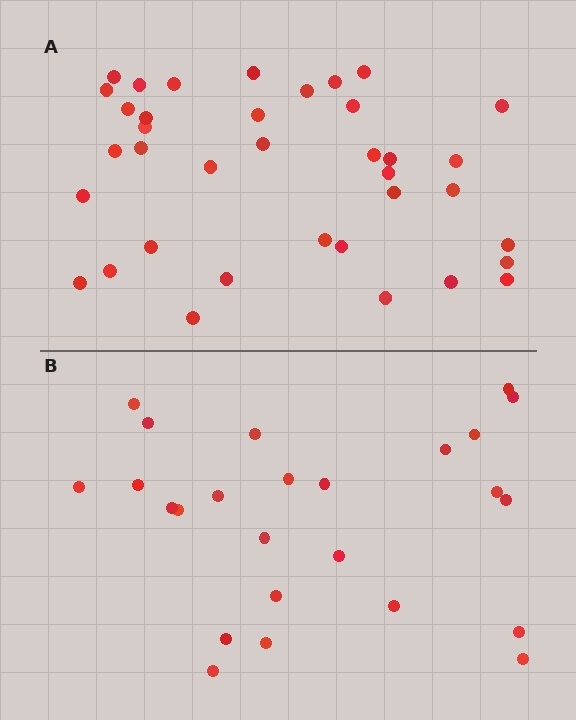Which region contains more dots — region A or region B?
Region A (the top region) has more dots.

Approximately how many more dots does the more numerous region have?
Region A has roughly 12 or so more dots than region B.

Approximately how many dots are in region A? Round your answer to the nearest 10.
About 40 dots. (The exact count is 37, which rounds to 40.)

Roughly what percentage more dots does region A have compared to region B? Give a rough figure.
About 50% more.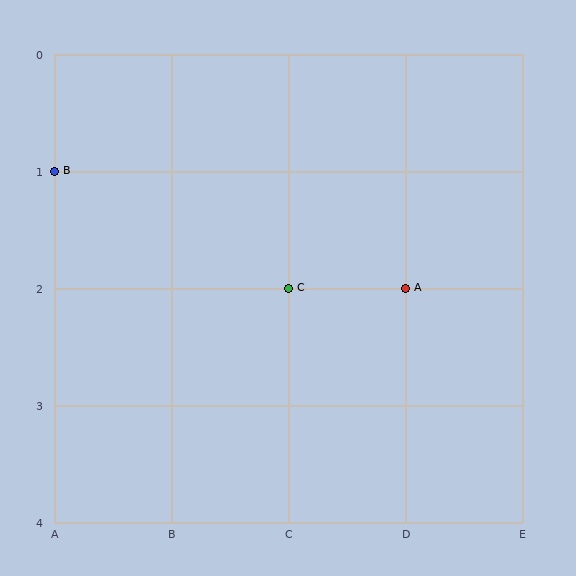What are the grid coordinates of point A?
Point A is at grid coordinates (D, 2).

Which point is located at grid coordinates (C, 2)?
Point C is at (C, 2).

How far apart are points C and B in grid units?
Points C and B are 2 columns and 1 row apart (about 2.2 grid units diagonally).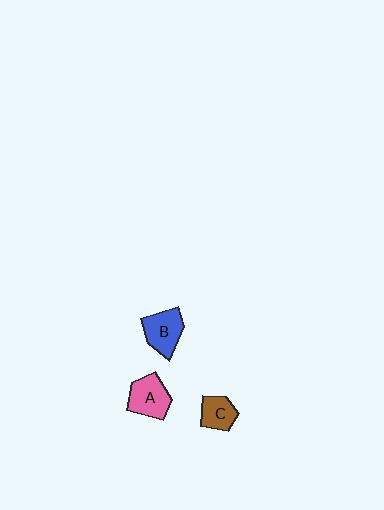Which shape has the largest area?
Shape A (pink).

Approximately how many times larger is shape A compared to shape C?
Approximately 1.4 times.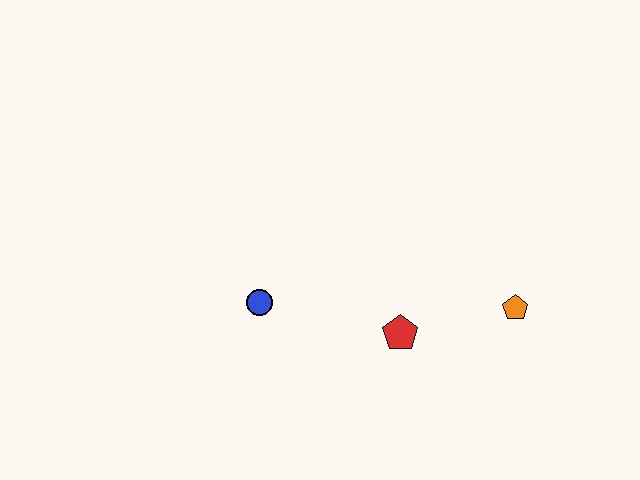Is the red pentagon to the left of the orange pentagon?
Yes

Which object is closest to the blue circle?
The red pentagon is closest to the blue circle.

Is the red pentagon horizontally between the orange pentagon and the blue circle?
Yes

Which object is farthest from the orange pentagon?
The blue circle is farthest from the orange pentagon.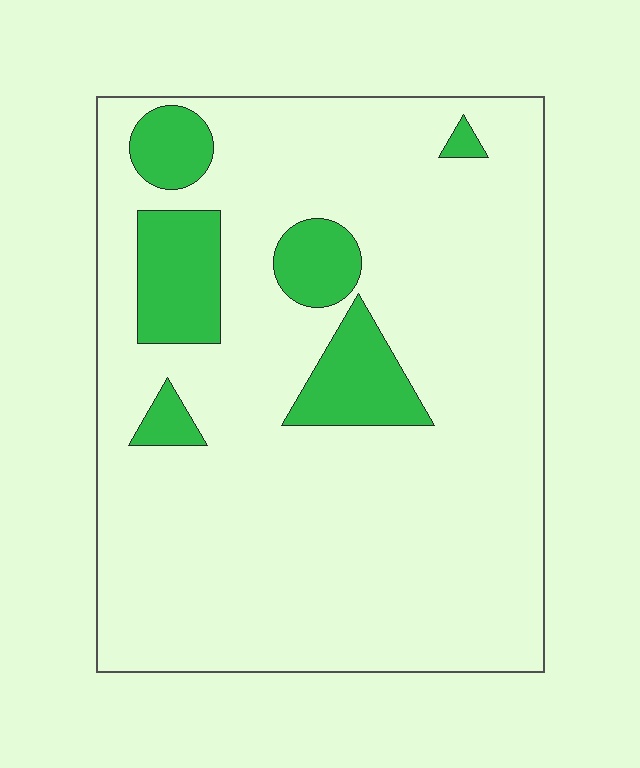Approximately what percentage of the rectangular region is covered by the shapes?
Approximately 15%.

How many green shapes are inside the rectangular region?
6.